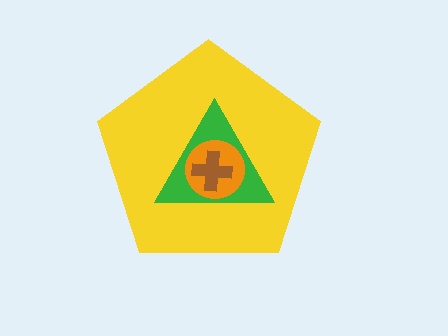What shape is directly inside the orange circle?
The brown cross.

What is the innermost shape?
The brown cross.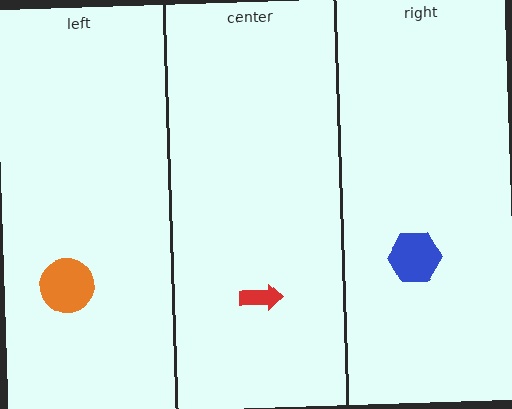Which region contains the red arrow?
The center region.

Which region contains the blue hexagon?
The right region.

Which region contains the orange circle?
The left region.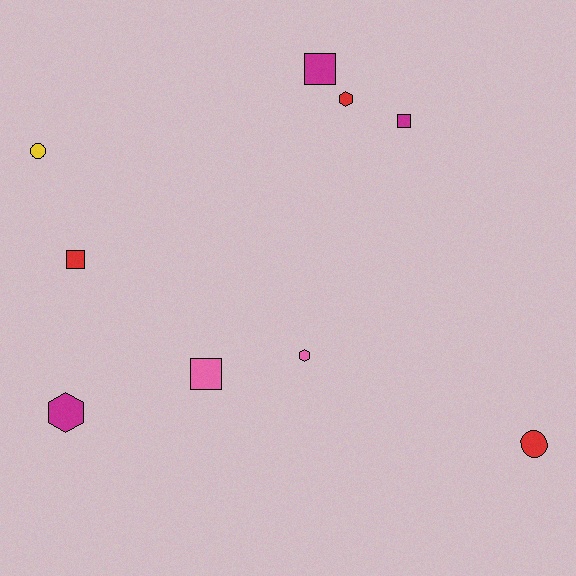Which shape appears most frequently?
Square, with 4 objects.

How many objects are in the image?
There are 9 objects.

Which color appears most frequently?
Magenta, with 3 objects.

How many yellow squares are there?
There are no yellow squares.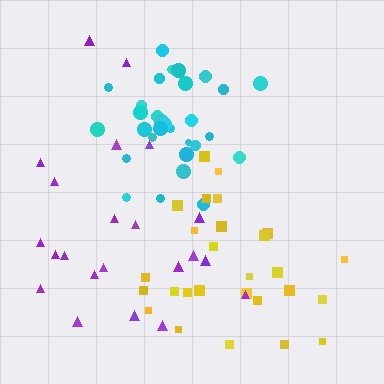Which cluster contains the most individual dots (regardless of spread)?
Cyan (30).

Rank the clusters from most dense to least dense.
cyan, yellow, purple.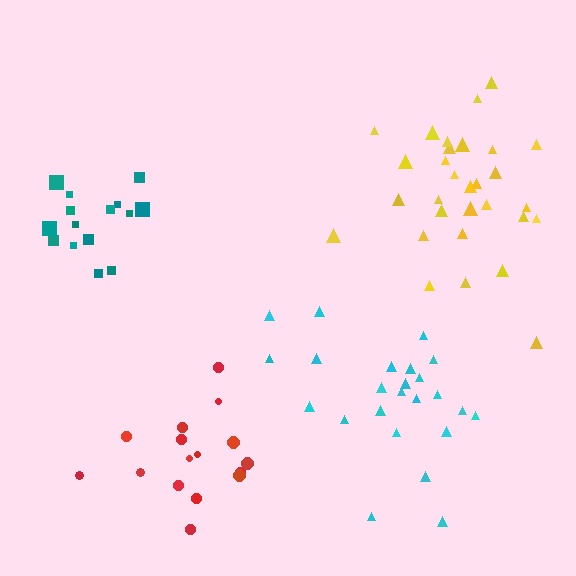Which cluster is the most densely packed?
Teal.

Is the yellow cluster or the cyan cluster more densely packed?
Yellow.